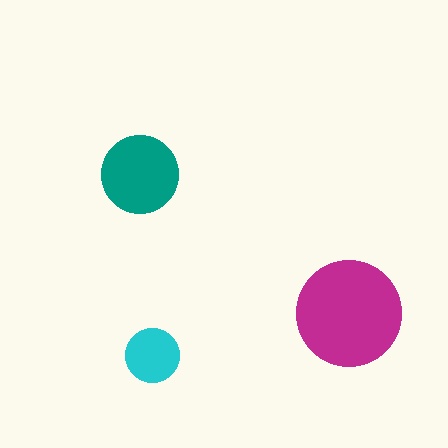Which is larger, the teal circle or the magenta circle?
The magenta one.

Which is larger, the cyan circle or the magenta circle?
The magenta one.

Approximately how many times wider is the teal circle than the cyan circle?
About 1.5 times wider.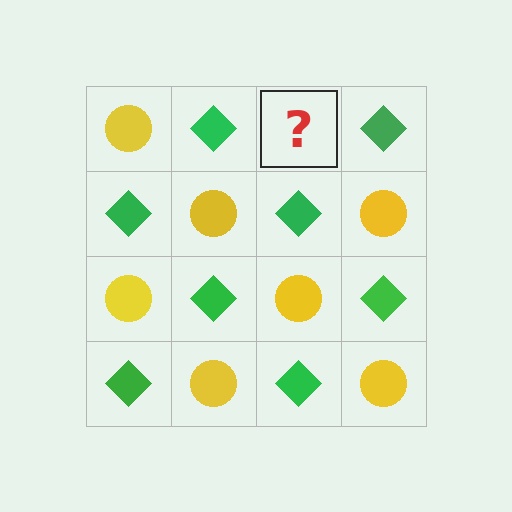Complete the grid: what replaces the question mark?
The question mark should be replaced with a yellow circle.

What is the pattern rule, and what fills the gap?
The rule is that it alternates yellow circle and green diamond in a checkerboard pattern. The gap should be filled with a yellow circle.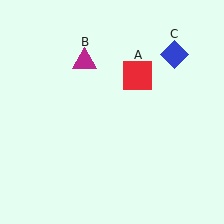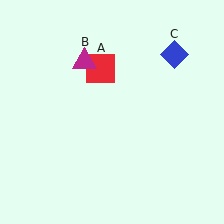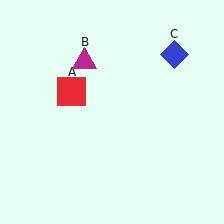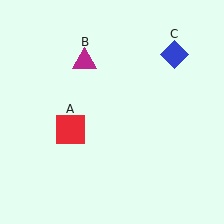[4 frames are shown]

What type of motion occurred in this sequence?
The red square (object A) rotated counterclockwise around the center of the scene.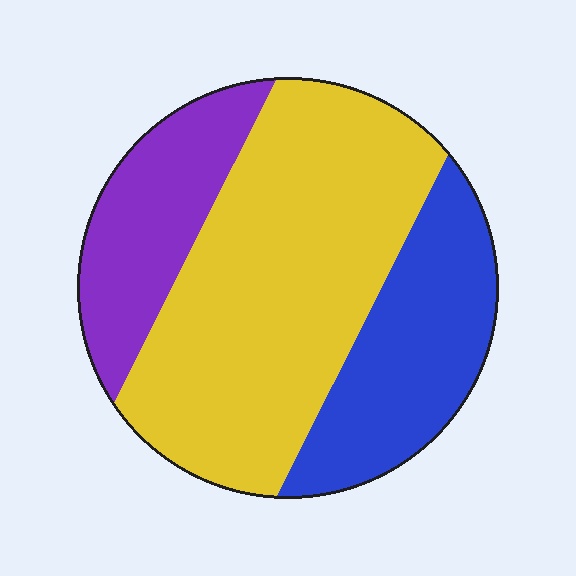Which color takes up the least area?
Purple, at roughly 20%.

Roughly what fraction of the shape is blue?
Blue takes up about one quarter (1/4) of the shape.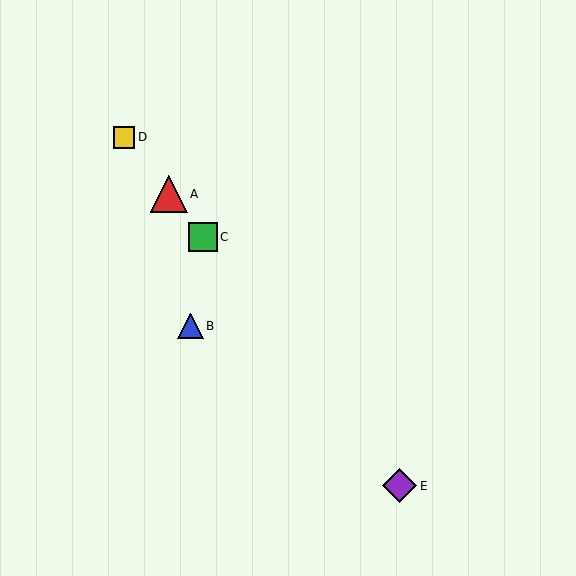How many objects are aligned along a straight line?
4 objects (A, C, D, E) are aligned along a straight line.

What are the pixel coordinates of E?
Object E is at (400, 486).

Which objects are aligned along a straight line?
Objects A, C, D, E are aligned along a straight line.